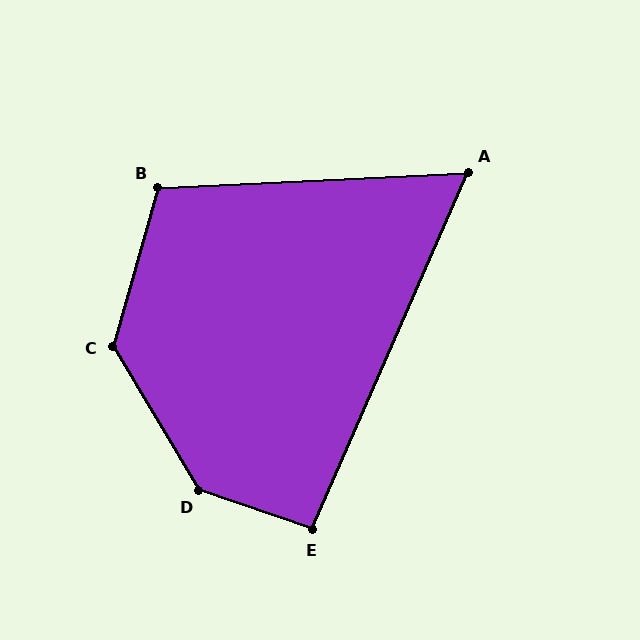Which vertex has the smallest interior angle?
A, at approximately 64 degrees.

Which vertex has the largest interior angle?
D, at approximately 140 degrees.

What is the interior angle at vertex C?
Approximately 133 degrees (obtuse).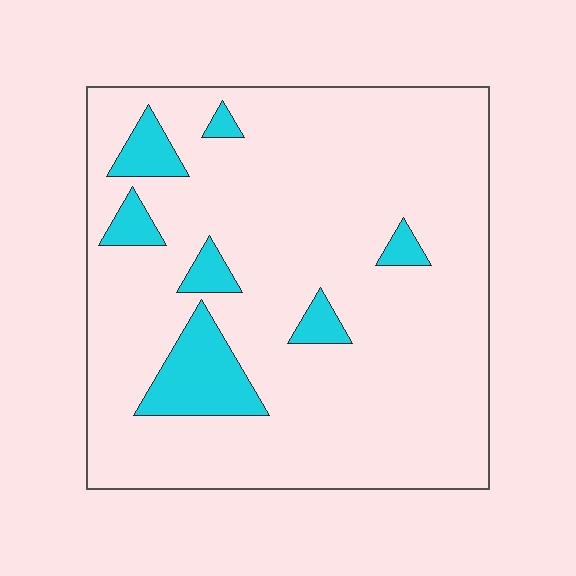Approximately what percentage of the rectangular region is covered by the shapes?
Approximately 10%.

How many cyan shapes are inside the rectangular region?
7.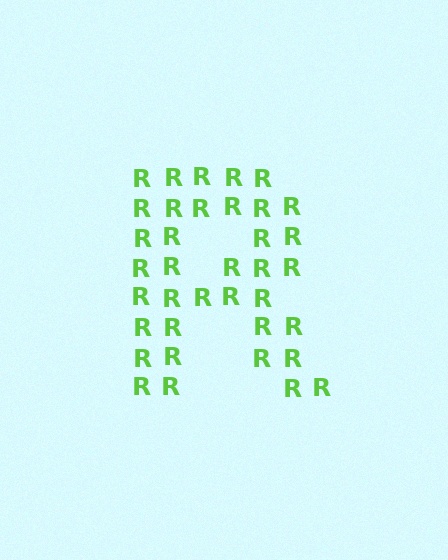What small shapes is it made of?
It is made of small letter R's.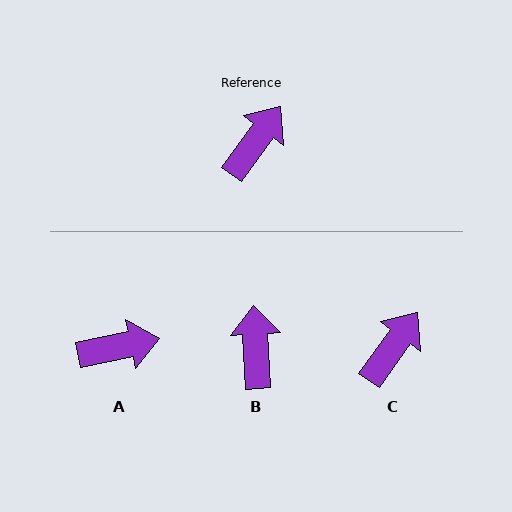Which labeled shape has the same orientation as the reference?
C.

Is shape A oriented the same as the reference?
No, it is off by about 43 degrees.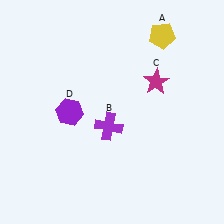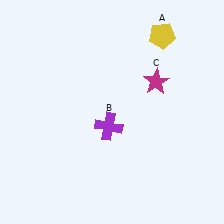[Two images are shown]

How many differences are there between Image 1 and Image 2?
There is 1 difference between the two images.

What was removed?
The purple hexagon (D) was removed in Image 2.